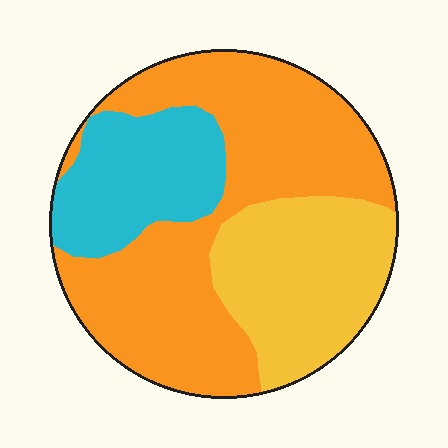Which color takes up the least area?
Cyan, at roughly 20%.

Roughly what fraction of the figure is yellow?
Yellow takes up about one quarter (1/4) of the figure.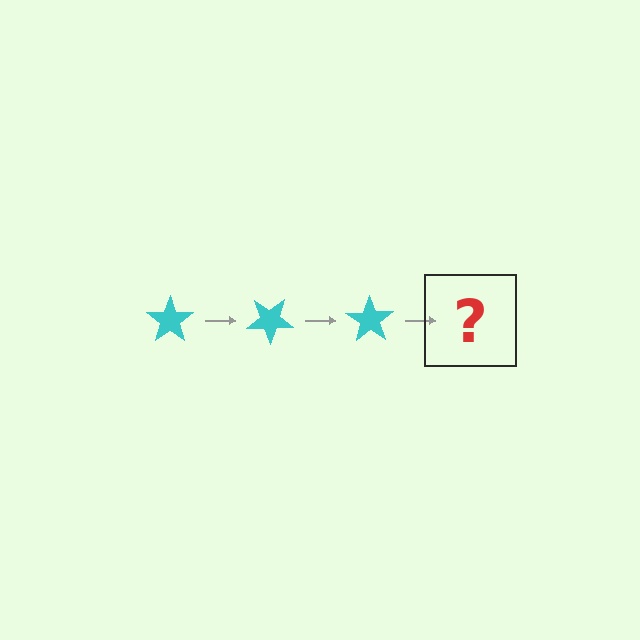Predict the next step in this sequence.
The next step is a cyan star rotated 105 degrees.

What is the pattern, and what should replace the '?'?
The pattern is that the star rotates 35 degrees each step. The '?' should be a cyan star rotated 105 degrees.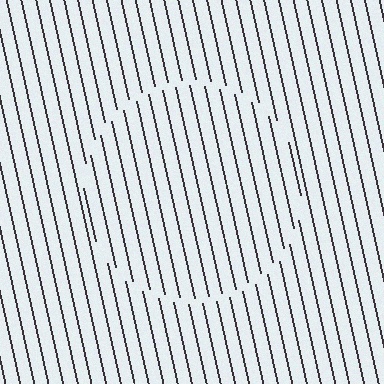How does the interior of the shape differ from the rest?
The interior of the shape contains the same grating, shifted by half a period — the contour is defined by the phase discontinuity where line-ends from the inner and outer gratings abut.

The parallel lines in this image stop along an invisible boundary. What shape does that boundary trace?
An illusory circle. The interior of the shape contains the same grating, shifted by half a period — the contour is defined by the phase discontinuity where line-ends from the inner and outer gratings abut.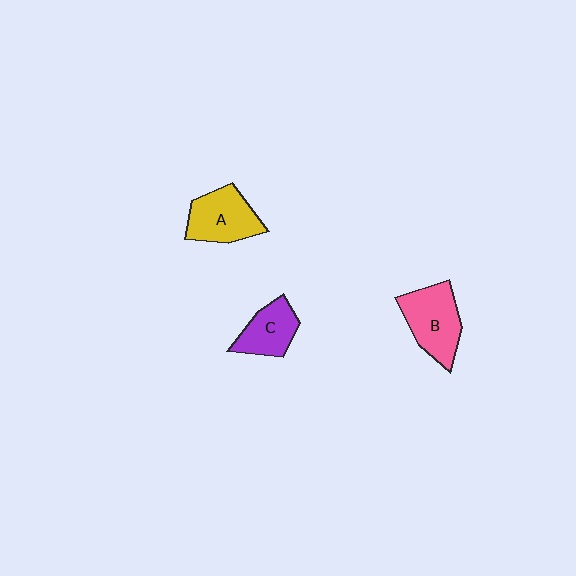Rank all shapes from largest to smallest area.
From largest to smallest: B (pink), A (yellow), C (purple).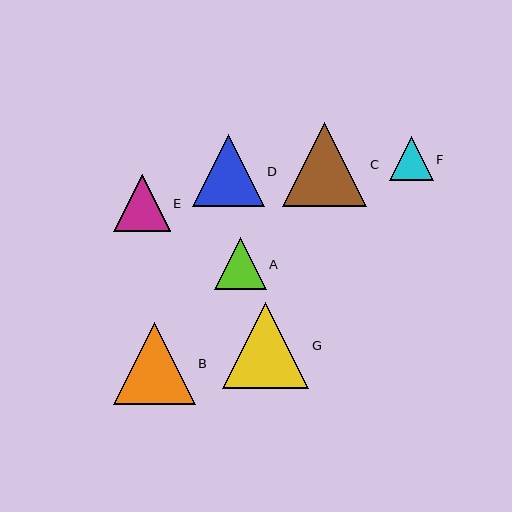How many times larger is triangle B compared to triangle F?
Triangle B is approximately 1.9 times the size of triangle F.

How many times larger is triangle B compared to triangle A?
Triangle B is approximately 1.6 times the size of triangle A.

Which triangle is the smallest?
Triangle F is the smallest with a size of approximately 44 pixels.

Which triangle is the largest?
Triangle G is the largest with a size of approximately 86 pixels.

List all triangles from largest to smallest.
From largest to smallest: G, C, B, D, E, A, F.